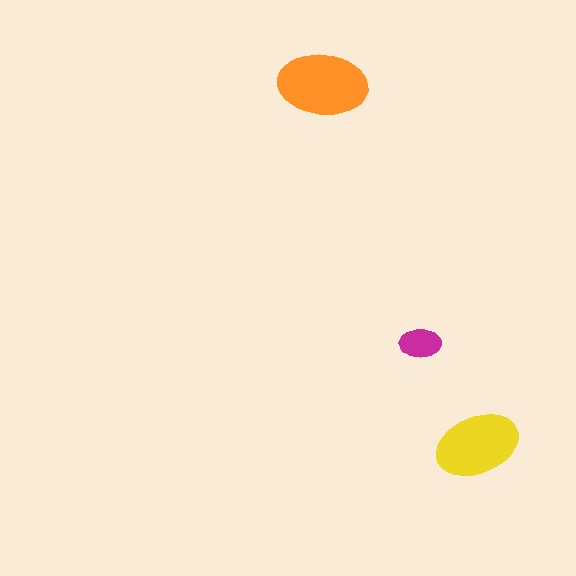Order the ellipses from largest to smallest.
the orange one, the yellow one, the magenta one.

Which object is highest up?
The orange ellipse is topmost.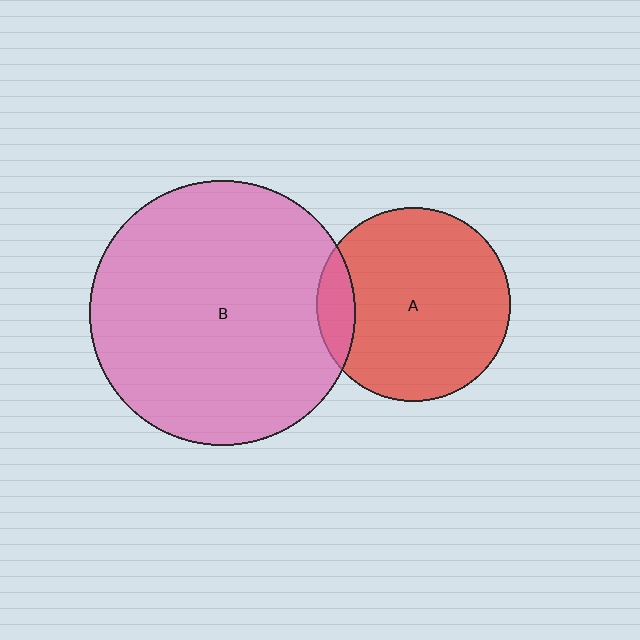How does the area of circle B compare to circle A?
Approximately 1.9 times.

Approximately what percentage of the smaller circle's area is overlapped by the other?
Approximately 10%.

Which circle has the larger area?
Circle B (pink).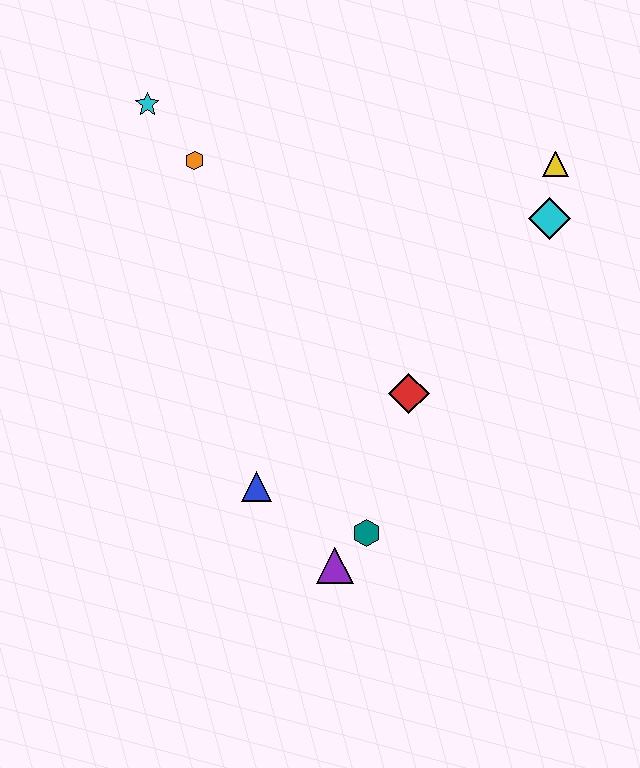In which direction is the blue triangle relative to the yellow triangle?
The blue triangle is below the yellow triangle.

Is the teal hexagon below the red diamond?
Yes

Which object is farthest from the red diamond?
The cyan star is farthest from the red diamond.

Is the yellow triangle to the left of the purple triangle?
No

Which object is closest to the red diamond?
The teal hexagon is closest to the red diamond.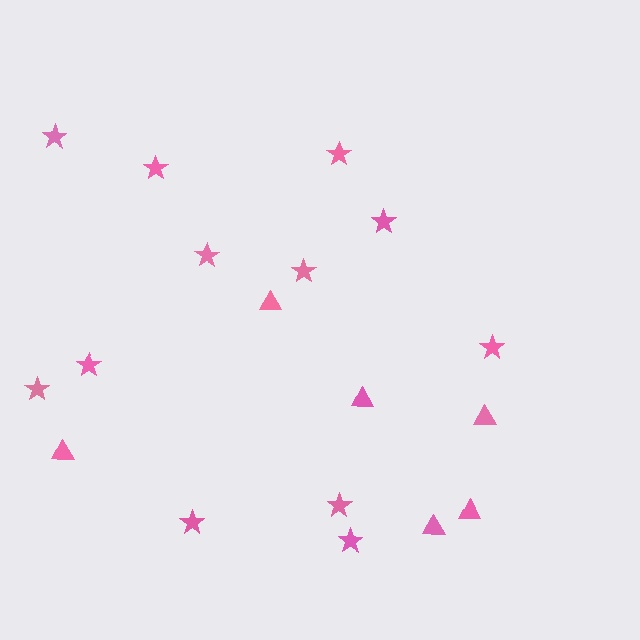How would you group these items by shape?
There are 2 groups: one group of triangles (6) and one group of stars (12).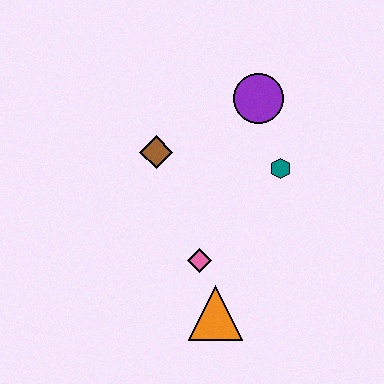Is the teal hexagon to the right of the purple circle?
Yes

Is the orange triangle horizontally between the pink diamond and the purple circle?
Yes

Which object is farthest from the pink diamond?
The purple circle is farthest from the pink diamond.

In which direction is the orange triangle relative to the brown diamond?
The orange triangle is below the brown diamond.